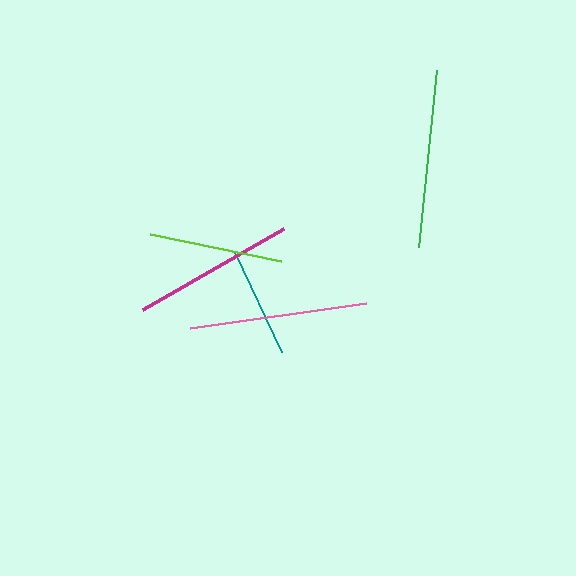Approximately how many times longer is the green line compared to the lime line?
The green line is approximately 1.3 times the length of the lime line.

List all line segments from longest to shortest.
From longest to shortest: green, pink, magenta, lime, teal.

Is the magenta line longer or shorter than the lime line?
The magenta line is longer than the lime line.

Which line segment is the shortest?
The teal line is the shortest at approximately 111 pixels.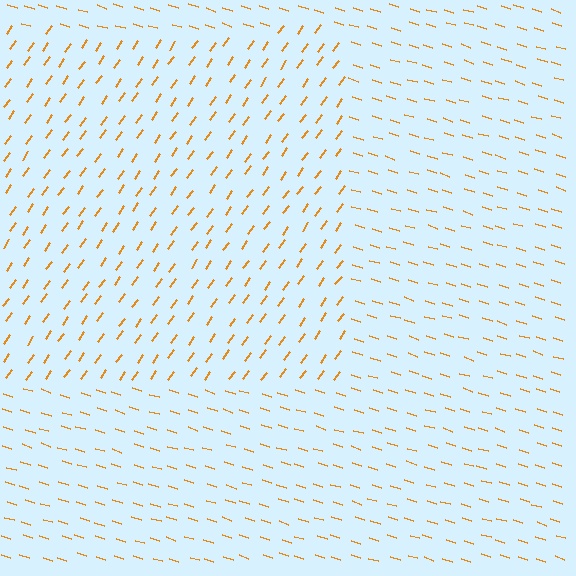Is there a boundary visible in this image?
Yes, there is a texture boundary formed by a change in line orientation.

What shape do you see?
I see a rectangle.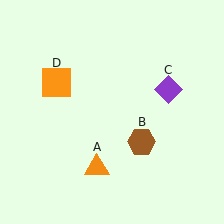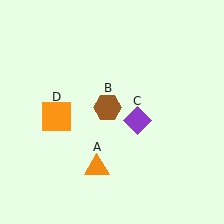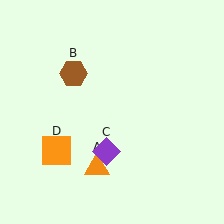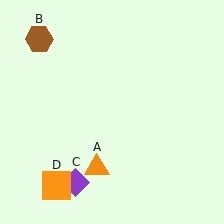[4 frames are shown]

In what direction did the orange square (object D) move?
The orange square (object D) moved down.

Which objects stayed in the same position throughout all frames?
Orange triangle (object A) remained stationary.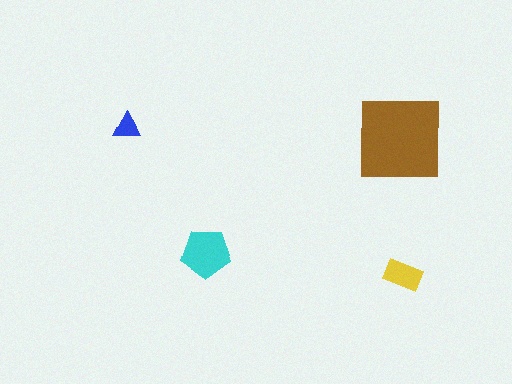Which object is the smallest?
The blue triangle.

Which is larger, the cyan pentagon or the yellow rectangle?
The cyan pentagon.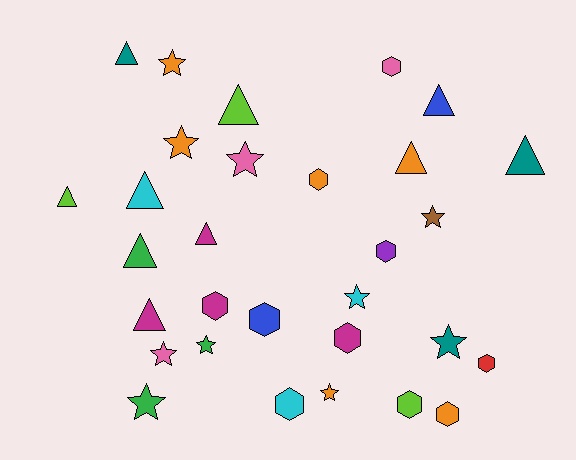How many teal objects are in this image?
There are 3 teal objects.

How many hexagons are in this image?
There are 10 hexagons.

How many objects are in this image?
There are 30 objects.